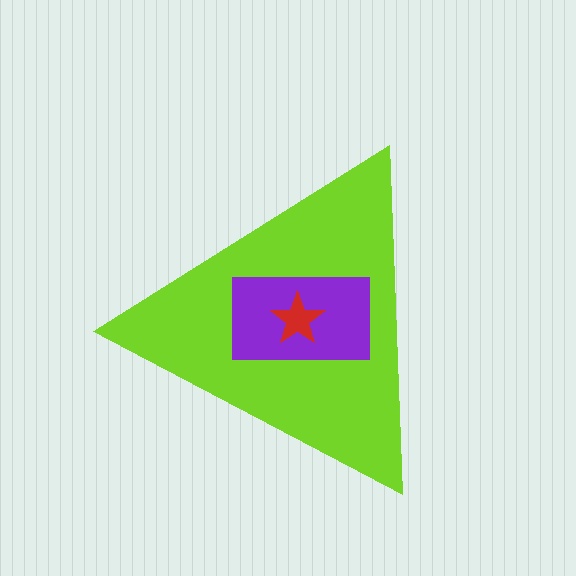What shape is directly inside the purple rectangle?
The red star.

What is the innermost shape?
The red star.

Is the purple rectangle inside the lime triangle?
Yes.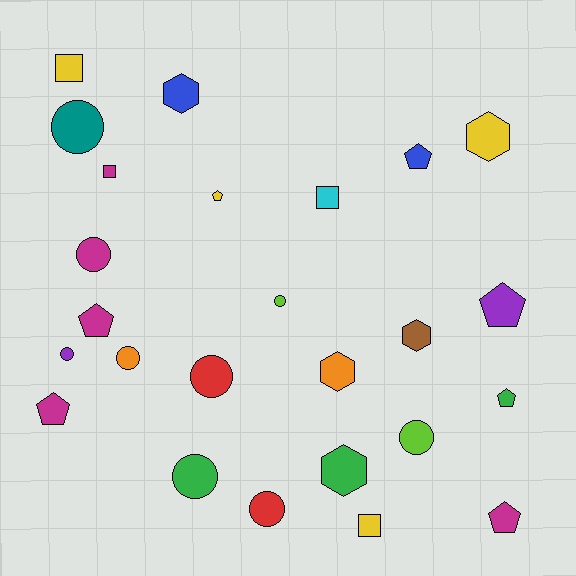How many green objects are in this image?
There are 3 green objects.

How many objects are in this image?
There are 25 objects.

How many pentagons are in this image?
There are 7 pentagons.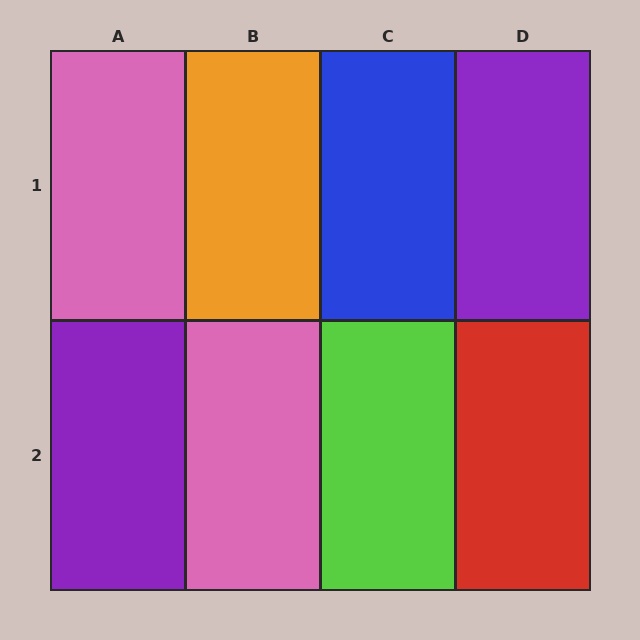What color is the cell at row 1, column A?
Pink.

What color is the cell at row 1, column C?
Blue.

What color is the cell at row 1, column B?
Orange.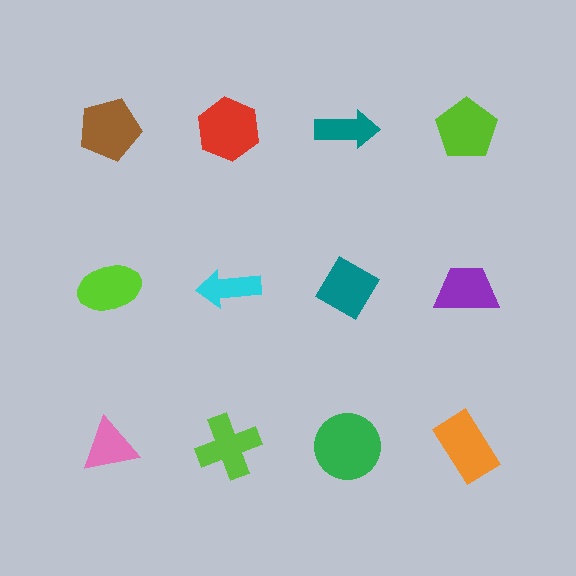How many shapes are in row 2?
4 shapes.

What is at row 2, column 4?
A purple trapezoid.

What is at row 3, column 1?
A pink triangle.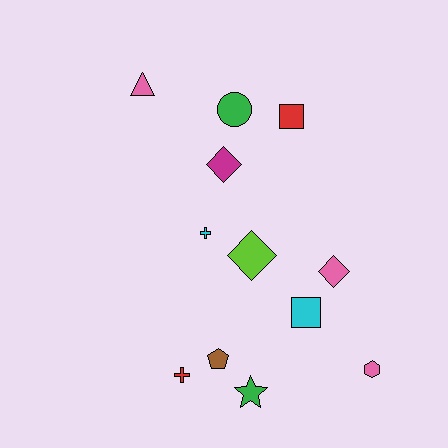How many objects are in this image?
There are 12 objects.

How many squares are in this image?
There are 2 squares.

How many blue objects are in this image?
There are no blue objects.